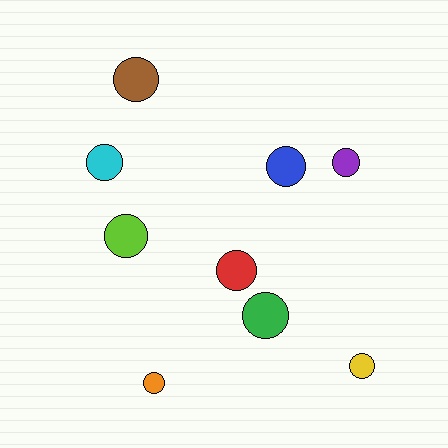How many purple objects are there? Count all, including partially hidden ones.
There is 1 purple object.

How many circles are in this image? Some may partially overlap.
There are 9 circles.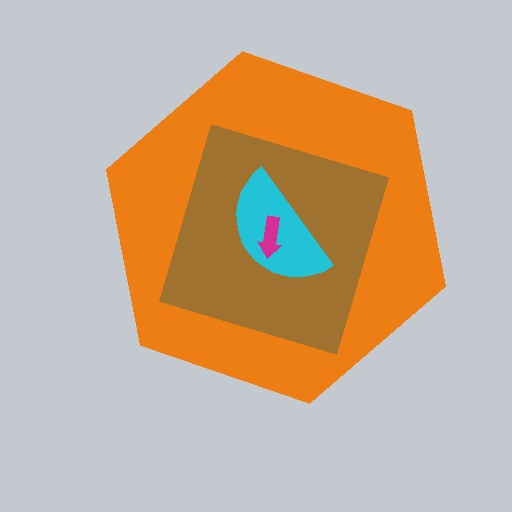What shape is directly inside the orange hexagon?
The brown diamond.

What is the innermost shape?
The magenta arrow.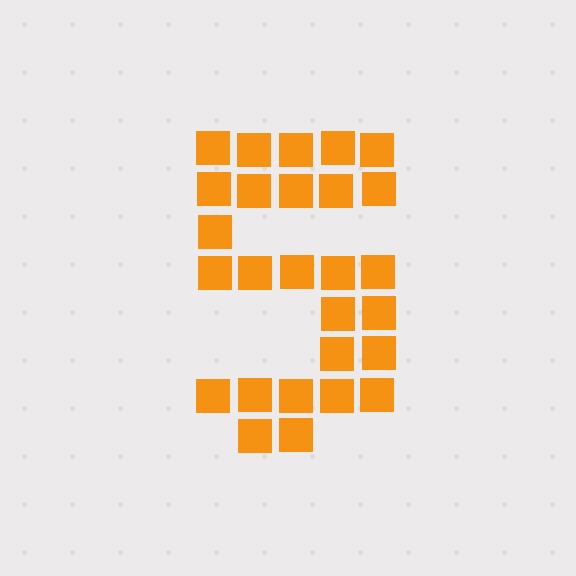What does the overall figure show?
The overall figure shows the digit 5.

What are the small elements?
The small elements are squares.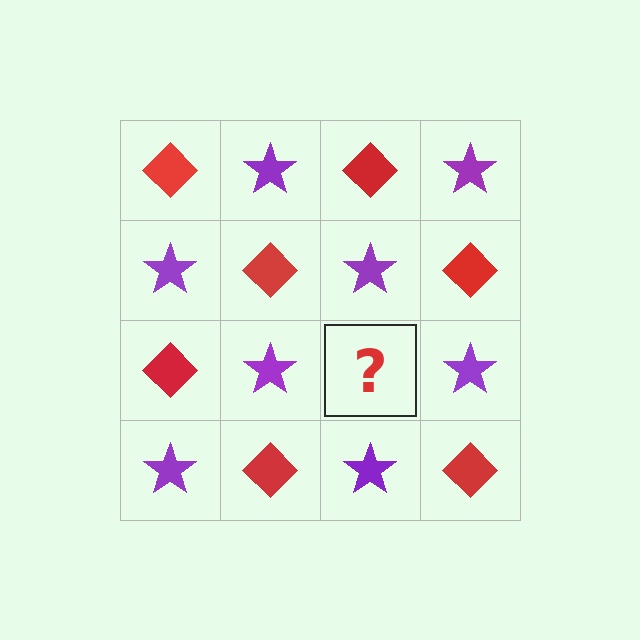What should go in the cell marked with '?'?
The missing cell should contain a red diamond.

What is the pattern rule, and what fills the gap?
The rule is that it alternates red diamond and purple star in a checkerboard pattern. The gap should be filled with a red diamond.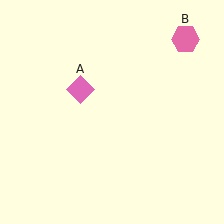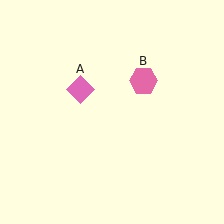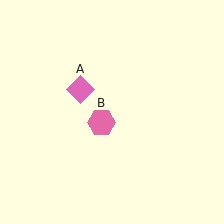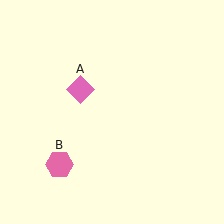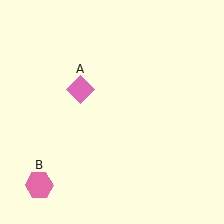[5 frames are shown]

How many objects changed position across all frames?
1 object changed position: pink hexagon (object B).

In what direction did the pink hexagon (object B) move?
The pink hexagon (object B) moved down and to the left.